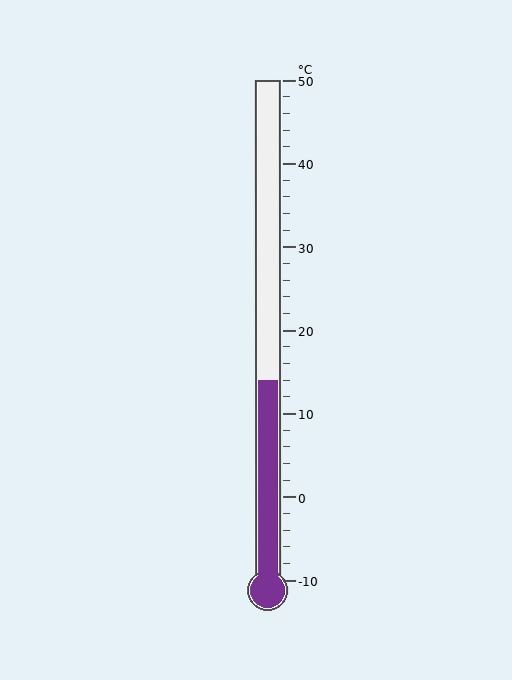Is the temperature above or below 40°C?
The temperature is below 40°C.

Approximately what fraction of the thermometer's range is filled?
The thermometer is filled to approximately 40% of its range.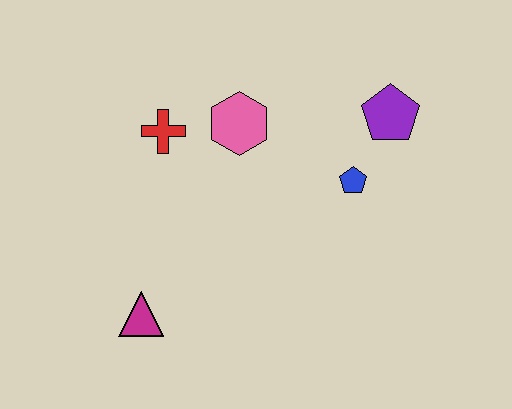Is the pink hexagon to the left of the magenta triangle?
No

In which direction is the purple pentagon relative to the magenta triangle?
The purple pentagon is to the right of the magenta triangle.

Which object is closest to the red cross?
The pink hexagon is closest to the red cross.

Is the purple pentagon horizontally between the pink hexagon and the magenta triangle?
No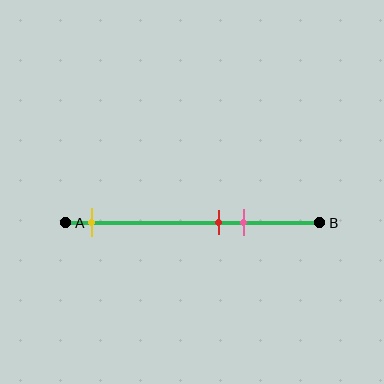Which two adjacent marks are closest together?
The red and pink marks are the closest adjacent pair.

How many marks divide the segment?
There are 3 marks dividing the segment.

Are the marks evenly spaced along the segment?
No, the marks are not evenly spaced.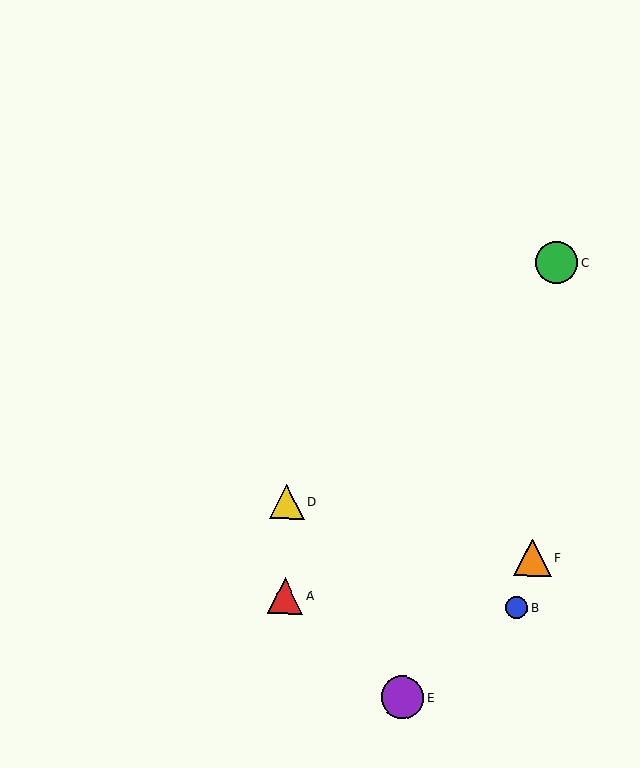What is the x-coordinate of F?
Object F is at x≈533.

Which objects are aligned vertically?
Objects A, D are aligned vertically.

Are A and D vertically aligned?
Yes, both are at x≈285.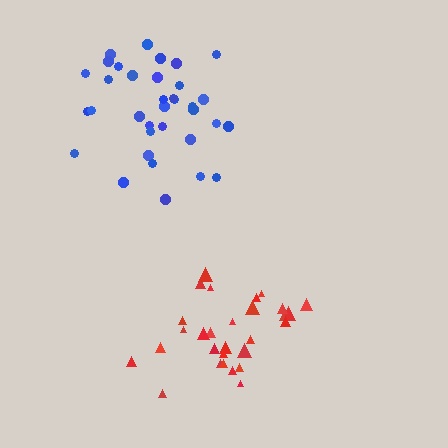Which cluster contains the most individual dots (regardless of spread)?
Blue (35).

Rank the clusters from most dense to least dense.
red, blue.